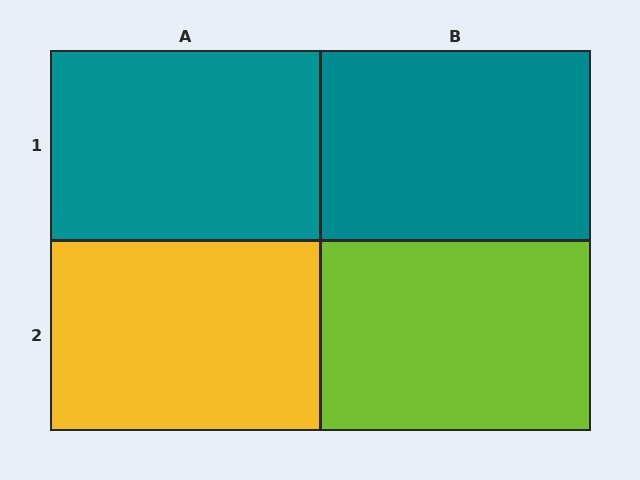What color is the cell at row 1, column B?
Teal.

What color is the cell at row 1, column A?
Teal.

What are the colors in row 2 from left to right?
Yellow, lime.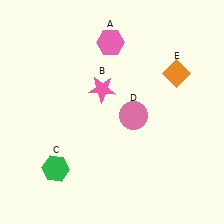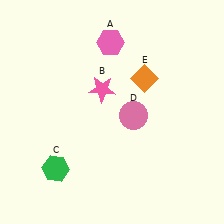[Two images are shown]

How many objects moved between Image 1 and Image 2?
1 object moved between the two images.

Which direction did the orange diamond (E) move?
The orange diamond (E) moved left.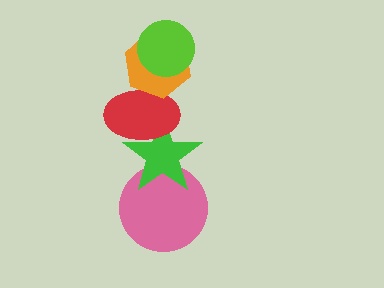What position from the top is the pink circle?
The pink circle is 5th from the top.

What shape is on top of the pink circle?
The green star is on top of the pink circle.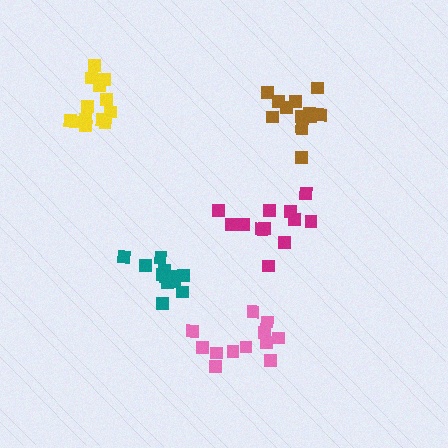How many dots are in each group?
Group 1: 13 dots, Group 2: 12 dots, Group 3: 12 dots, Group 4: 12 dots, Group 5: 13 dots (62 total).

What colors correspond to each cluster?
The clusters are colored: yellow, teal, pink, magenta, brown.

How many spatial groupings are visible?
There are 5 spatial groupings.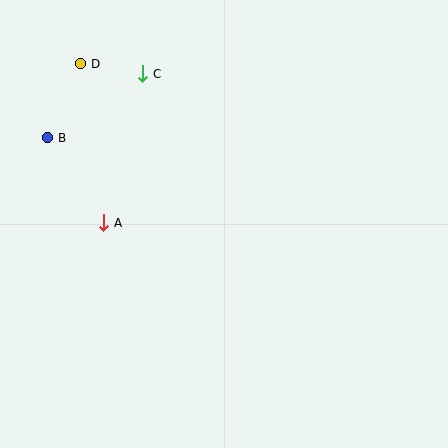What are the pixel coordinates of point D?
Point D is at (81, 64).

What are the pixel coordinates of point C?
Point C is at (143, 74).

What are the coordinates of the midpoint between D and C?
The midpoint between D and C is at (112, 69).